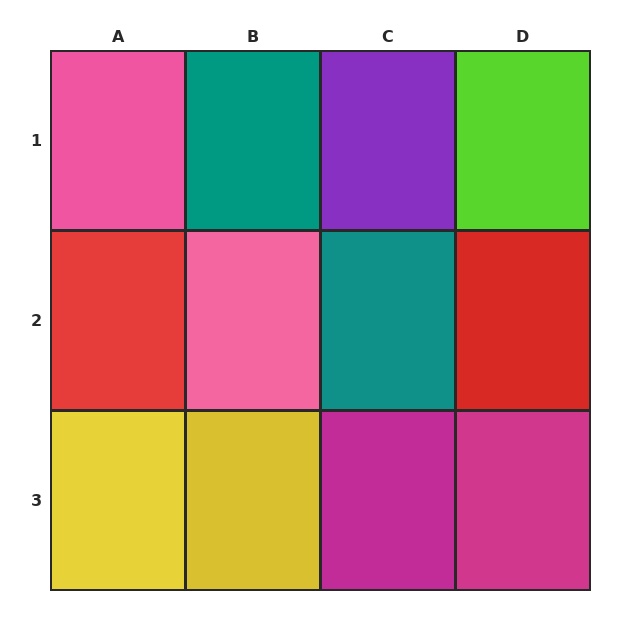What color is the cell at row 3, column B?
Yellow.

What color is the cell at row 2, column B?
Pink.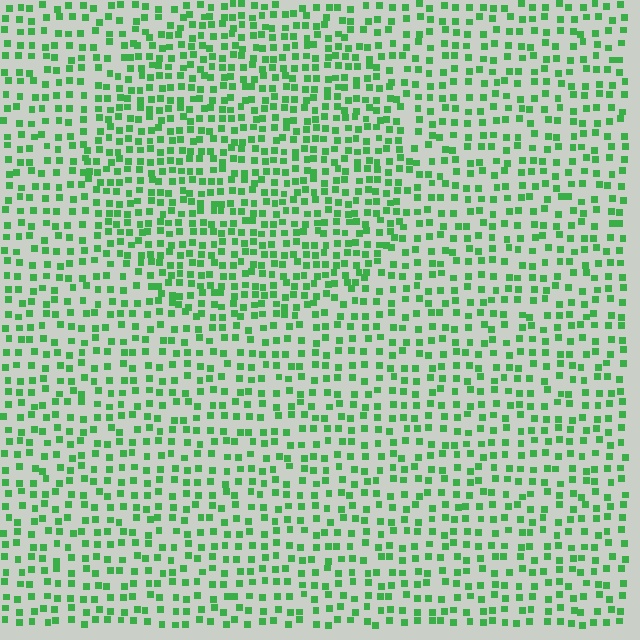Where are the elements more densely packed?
The elements are more densely packed inside the circle boundary.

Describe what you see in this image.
The image contains small green elements arranged at two different densities. A circle-shaped region is visible where the elements are more densely packed than the surrounding area.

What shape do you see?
I see a circle.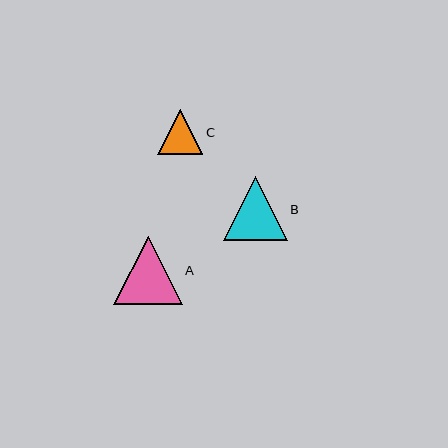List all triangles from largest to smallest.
From largest to smallest: A, B, C.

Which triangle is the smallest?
Triangle C is the smallest with a size of approximately 45 pixels.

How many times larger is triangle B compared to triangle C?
Triangle B is approximately 1.4 times the size of triangle C.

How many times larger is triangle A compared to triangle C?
Triangle A is approximately 1.5 times the size of triangle C.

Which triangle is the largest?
Triangle A is the largest with a size of approximately 69 pixels.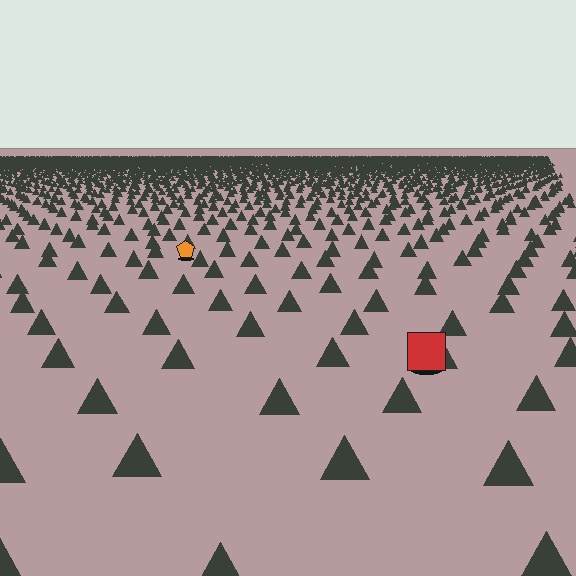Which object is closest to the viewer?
The red square is closest. The texture marks near it are larger and more spread out.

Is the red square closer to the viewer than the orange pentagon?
Yes. The red square is closer — you can tell from the texture gradient: the ground texture is coarser near it.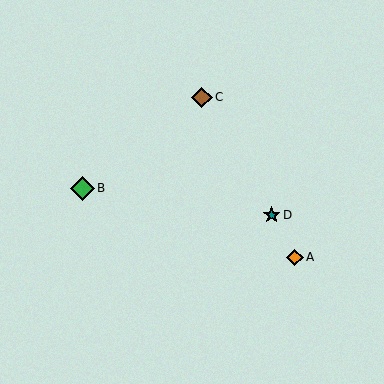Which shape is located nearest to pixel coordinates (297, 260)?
The orange diamond (labeled A) at (295, 257) is nearest to that location.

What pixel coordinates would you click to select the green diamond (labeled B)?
Click at (82, 188) to select the green diamond B.